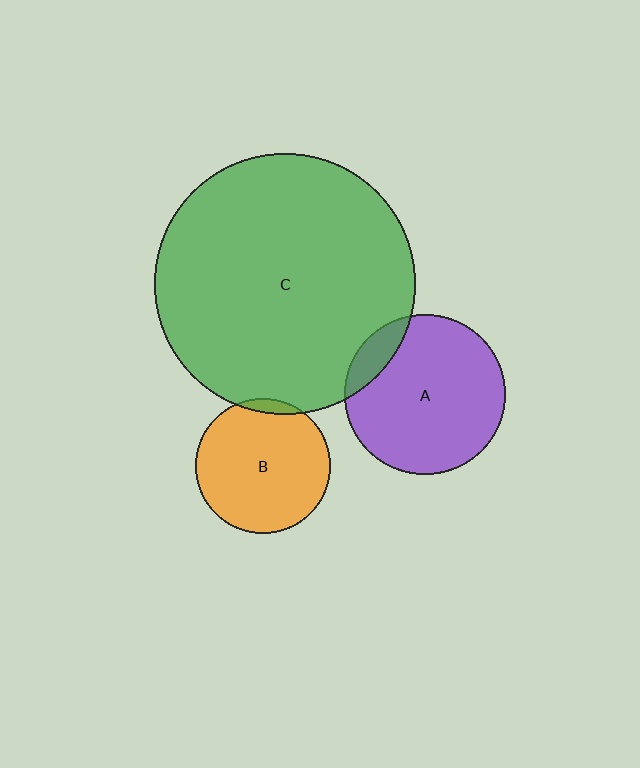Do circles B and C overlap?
Yes.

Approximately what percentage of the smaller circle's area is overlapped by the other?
Approximately 5%.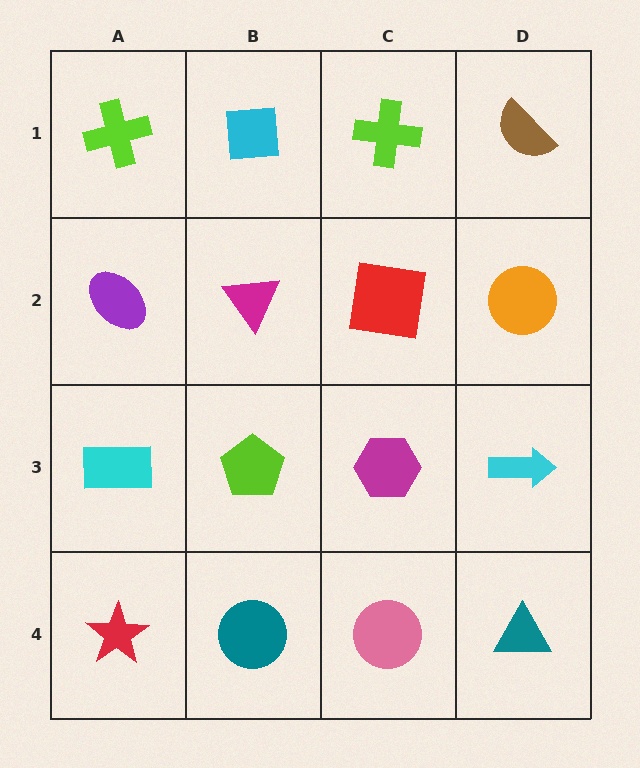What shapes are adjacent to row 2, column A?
A lime cross (row 1, column A), a cyan rectangle (row 3, column A), a magenta triangle (row 2, column B).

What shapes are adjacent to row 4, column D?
A cyan arrow (row 3, column D), a pink circle (row 4, column C).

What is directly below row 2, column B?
A lime pentagon.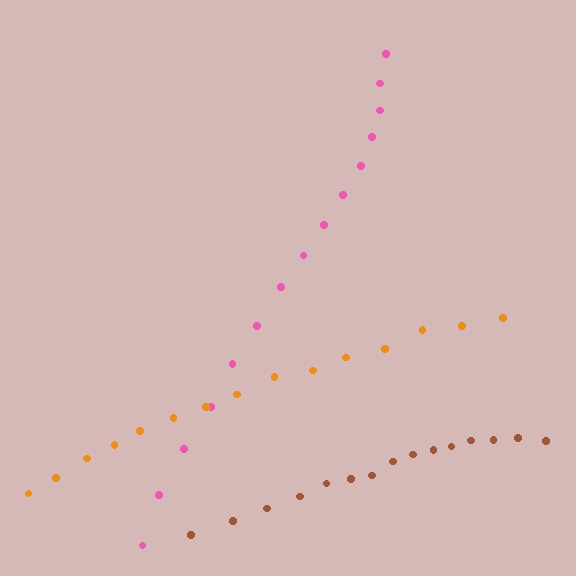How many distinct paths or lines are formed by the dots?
There are 3 distinct paths.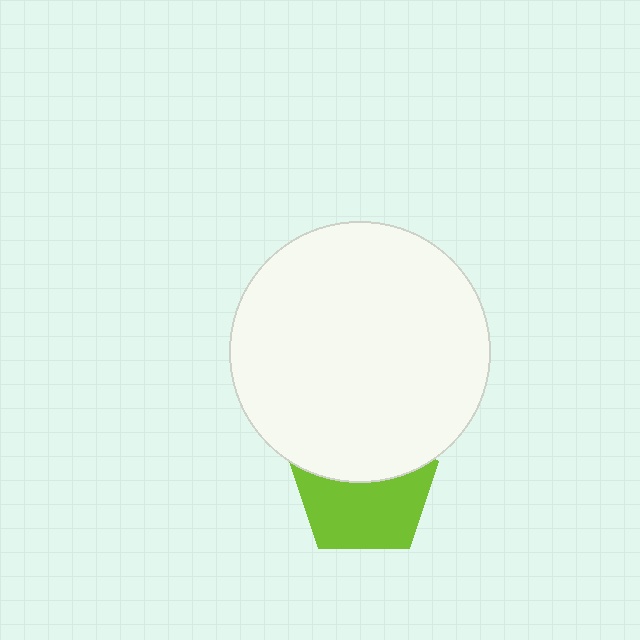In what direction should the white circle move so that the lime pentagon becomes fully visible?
The white circle should move up. That is the shortest direction to clear the overlap and leave the lime pentagon fully visible.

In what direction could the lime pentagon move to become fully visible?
The lime pentagon could move down. That would shift it out from behind the white circle entirely.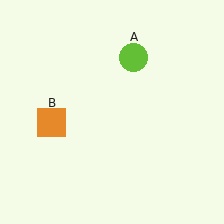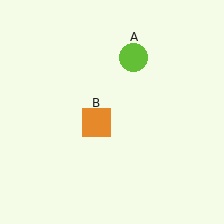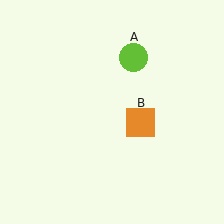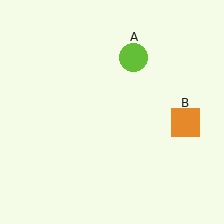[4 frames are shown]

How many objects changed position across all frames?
1 object changed position: orange square (object B).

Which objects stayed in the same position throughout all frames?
Lime circle (object A) remained stationary.